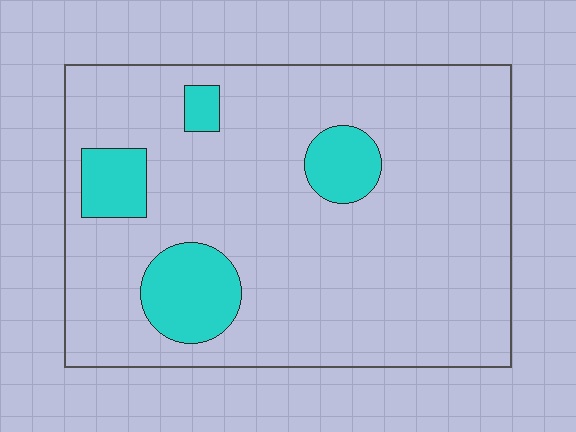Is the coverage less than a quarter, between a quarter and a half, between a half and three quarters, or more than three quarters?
Less than a quarter.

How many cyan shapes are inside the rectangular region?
4.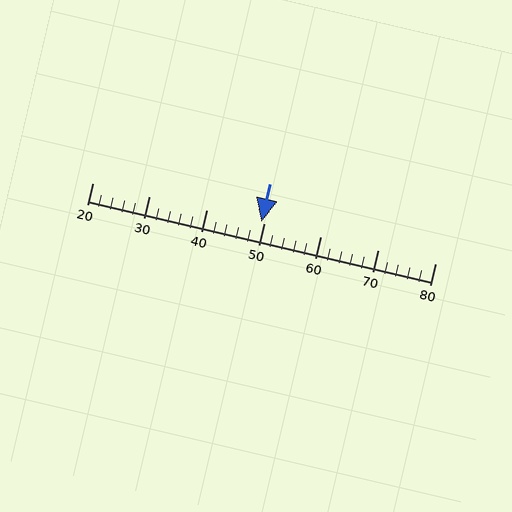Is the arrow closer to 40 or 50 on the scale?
The arrow is closer to 50.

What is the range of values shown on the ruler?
The ruler shows values from 20 to 80.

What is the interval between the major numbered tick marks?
The major tick marks are spaced 10 units apart.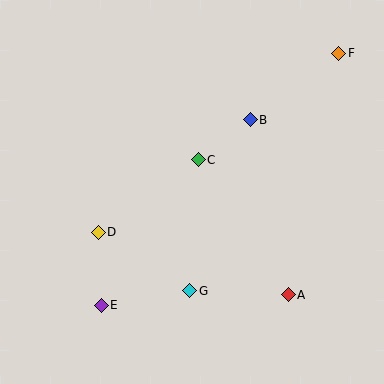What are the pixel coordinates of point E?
Point E is at (101, 305).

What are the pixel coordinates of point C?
Point C is at (198, 160).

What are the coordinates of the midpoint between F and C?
The midpoint between F and C is at (268, 106).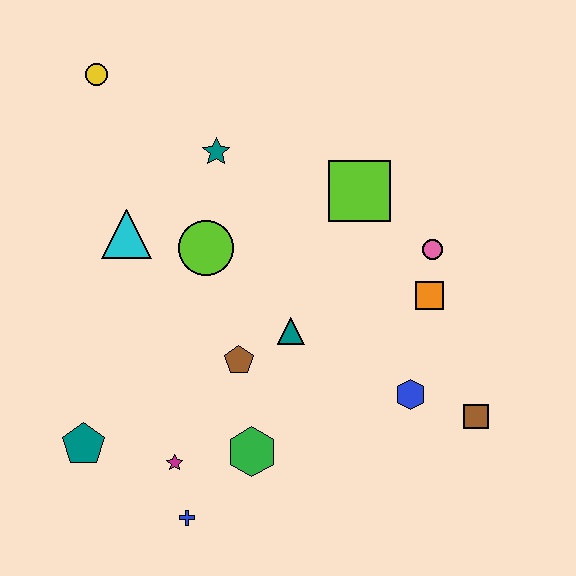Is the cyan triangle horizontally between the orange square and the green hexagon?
No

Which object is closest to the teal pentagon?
The magenta star is closest to the teal pentagon.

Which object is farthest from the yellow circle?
The brown square is farthest from the yellow circle.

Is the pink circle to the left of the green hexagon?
No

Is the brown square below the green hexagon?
No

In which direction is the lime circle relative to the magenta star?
The lime circle is above the magenta star.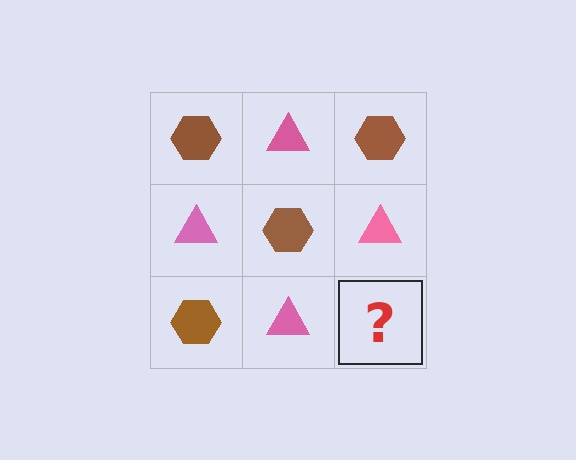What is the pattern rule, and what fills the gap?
The rule is that it alternates brown hexagon and pink triangle in a checkerboard pattern. The gap should be filled with a brown hexagon.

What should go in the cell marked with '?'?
The missing cell should contain a brown hexagon.